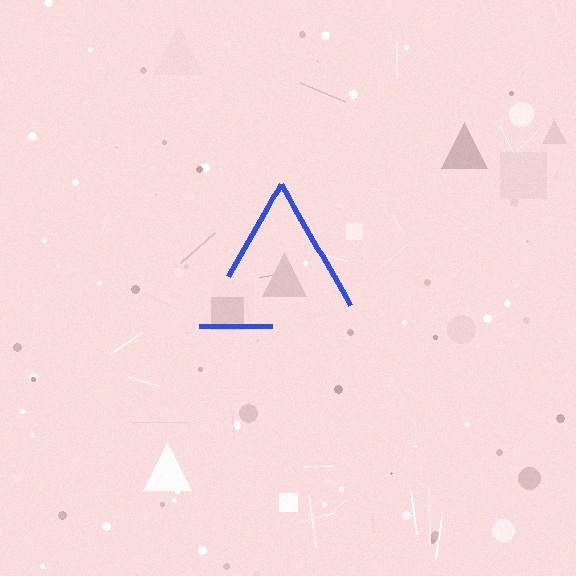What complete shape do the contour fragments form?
The contour fragments form a triangle.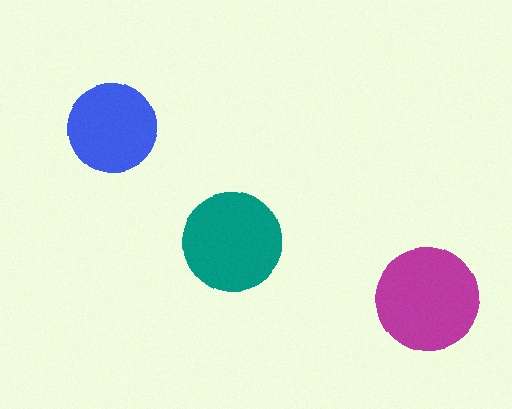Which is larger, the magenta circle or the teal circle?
The magenta one.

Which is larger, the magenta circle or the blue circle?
The magenta one.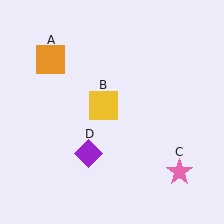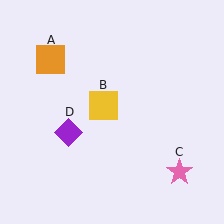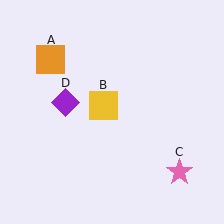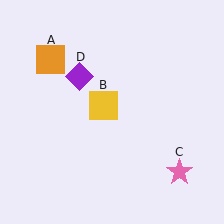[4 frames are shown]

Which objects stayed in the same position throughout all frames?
Orange square (object A) and yellow square (object B) and pink star (object C) remained stationary.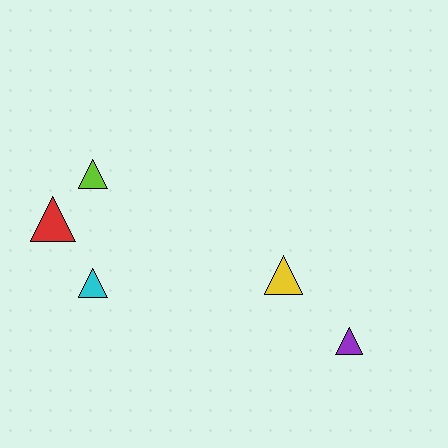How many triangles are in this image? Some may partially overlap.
There are 5 triangles.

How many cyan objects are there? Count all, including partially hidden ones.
There is 1 cyan object.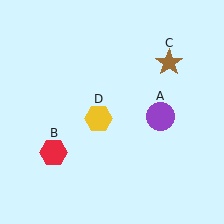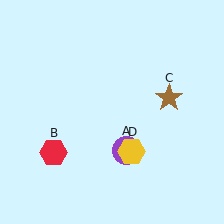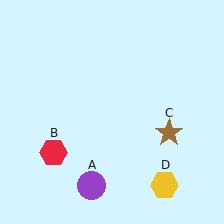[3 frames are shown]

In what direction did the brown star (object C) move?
The brown star (object C) moved down.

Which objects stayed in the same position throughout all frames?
Red hexagon (object B) remained stationary.